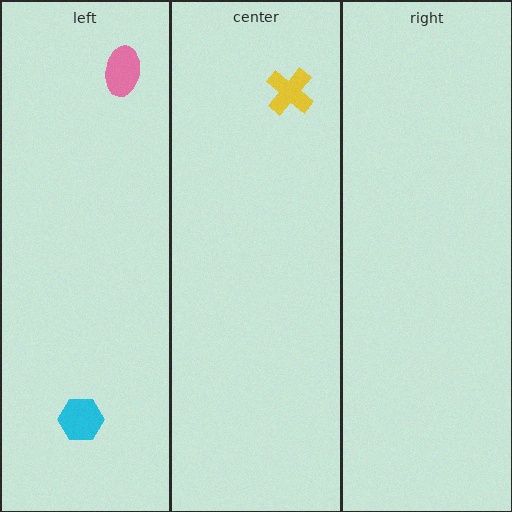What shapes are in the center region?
The yellow cross.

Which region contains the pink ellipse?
The left region.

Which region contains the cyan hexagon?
The left region.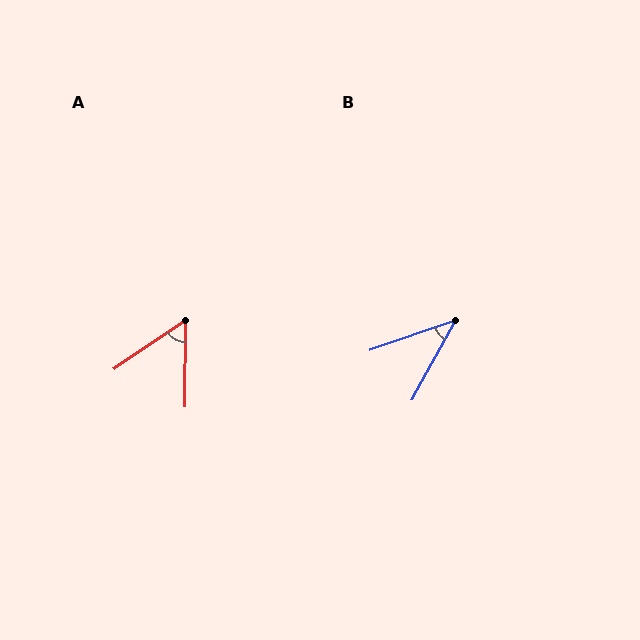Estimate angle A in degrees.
Approximately 55 degrees.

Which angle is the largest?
A, at approximately 55 degrees.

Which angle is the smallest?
B, at approximately 42 degrees.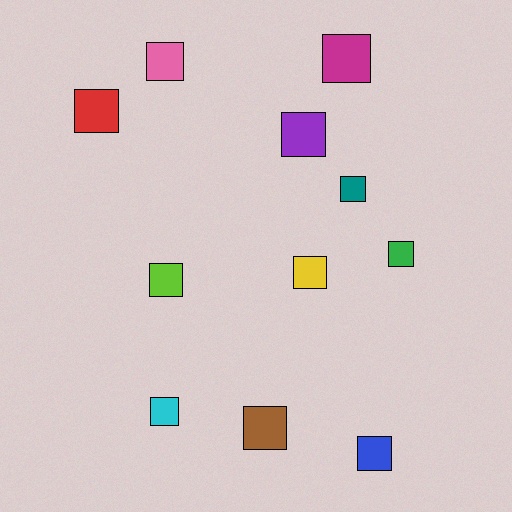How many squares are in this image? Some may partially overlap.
There are 11 squares.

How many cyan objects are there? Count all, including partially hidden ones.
There is 1 cyan object.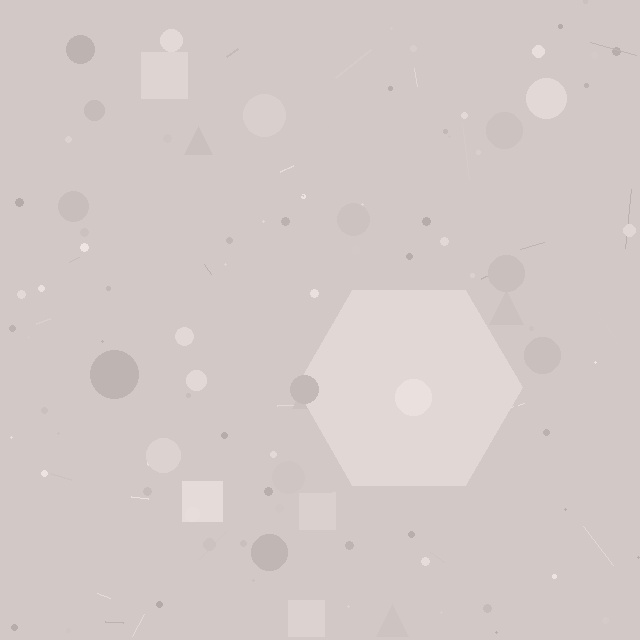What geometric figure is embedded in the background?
A hexagon is embedded in the background.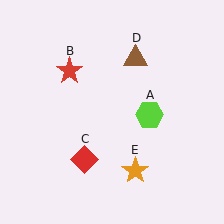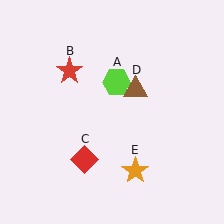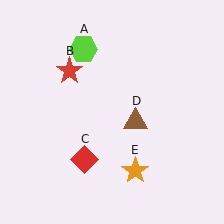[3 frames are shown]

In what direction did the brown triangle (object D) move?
The brown triangle (object D) moved down.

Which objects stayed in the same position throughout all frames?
Red star (object B) and red diamond (object C) and orange star (object E) remained stationary.